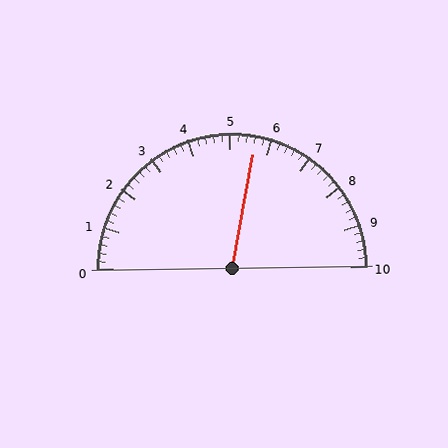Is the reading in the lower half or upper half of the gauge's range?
The reading is in the upper half of the range (0 to 10).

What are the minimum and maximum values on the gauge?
The gauge ranges from 0 to 10.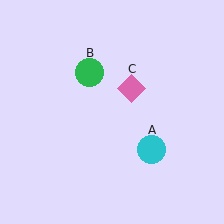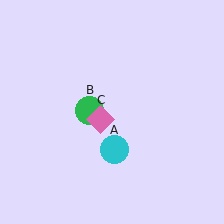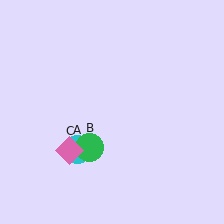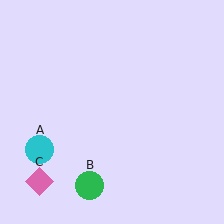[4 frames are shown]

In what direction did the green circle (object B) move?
The green circle (object B) moved down.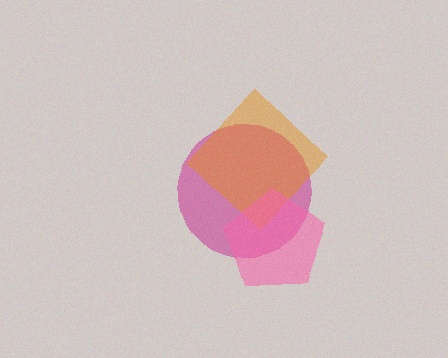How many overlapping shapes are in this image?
There are 3 overlapping shapes in the image.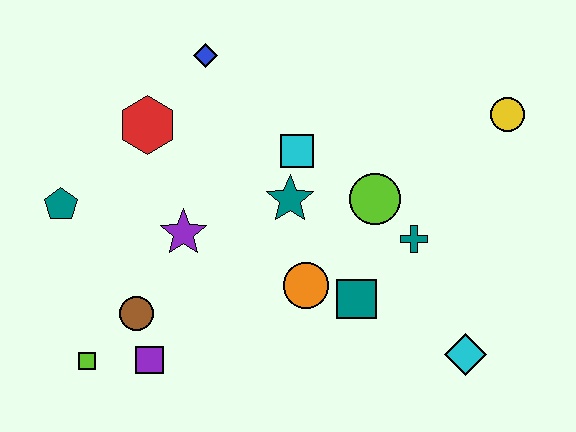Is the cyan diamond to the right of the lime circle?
Yes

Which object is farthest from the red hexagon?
The cyan diamond is farthest from the red hexagon.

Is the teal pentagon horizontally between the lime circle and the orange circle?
No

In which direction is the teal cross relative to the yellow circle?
The teal cross is below the yellow circle.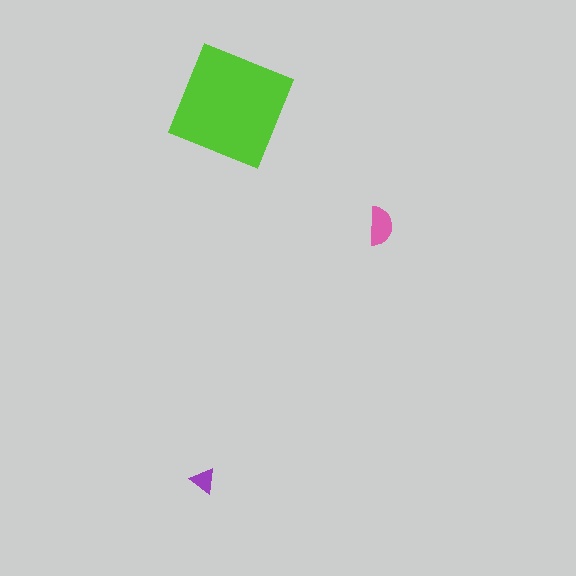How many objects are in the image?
There are 3 objects in the image.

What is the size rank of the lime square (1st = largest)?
1st.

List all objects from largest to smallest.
The lime square, the pink semicircle, the purple triangle.